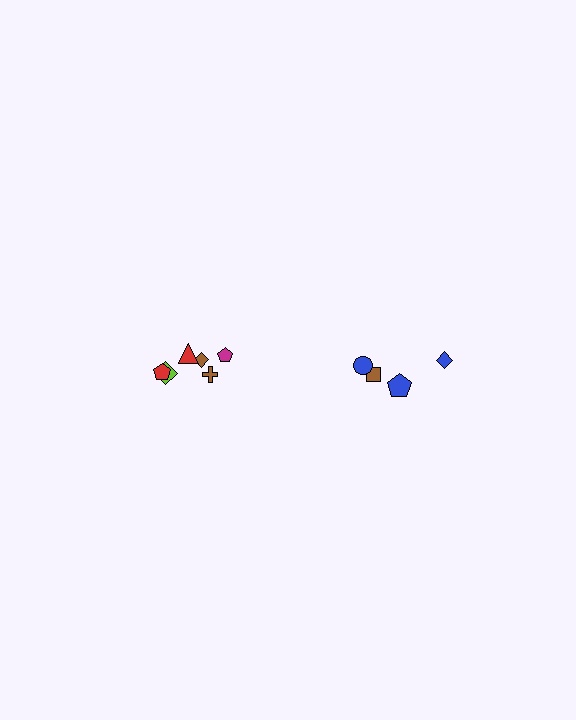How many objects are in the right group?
There are 4 objects.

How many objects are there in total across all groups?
There are 10 objects.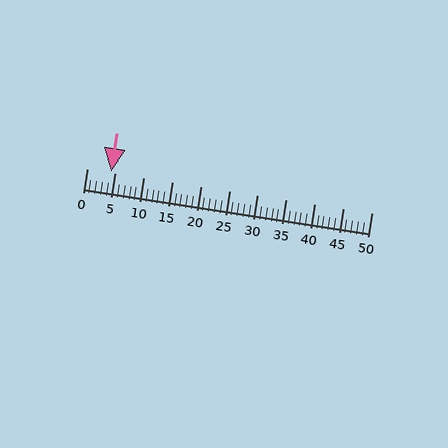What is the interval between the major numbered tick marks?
The major tick marks are spaced 5 units apart.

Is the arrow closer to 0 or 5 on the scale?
The arrow is closer to 5.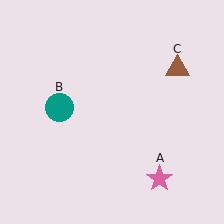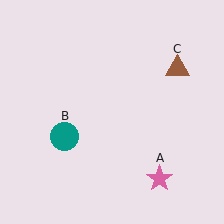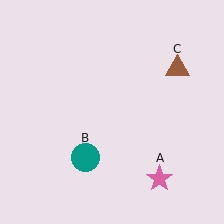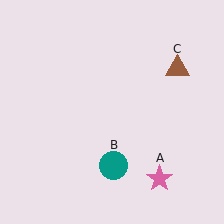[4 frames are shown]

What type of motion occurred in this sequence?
The teal circle (object B) rotated counterclockwise around the center of the scene.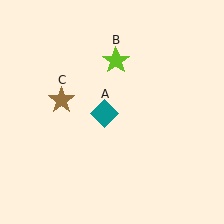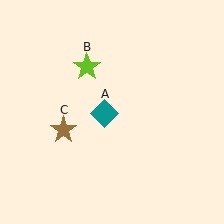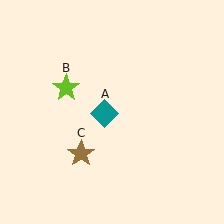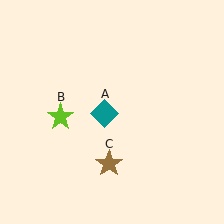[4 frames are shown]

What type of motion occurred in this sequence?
The lime star (object B), brown star (object C) rotated counterclockwise around the center of the scene.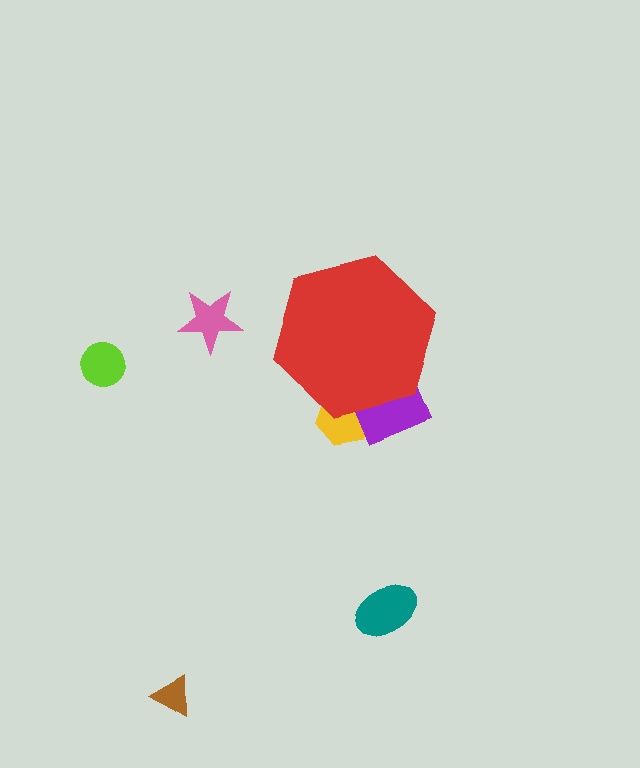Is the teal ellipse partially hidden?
No, the teal ellipse is fully visible.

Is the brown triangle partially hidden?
No, the brown triangle is fully visible.